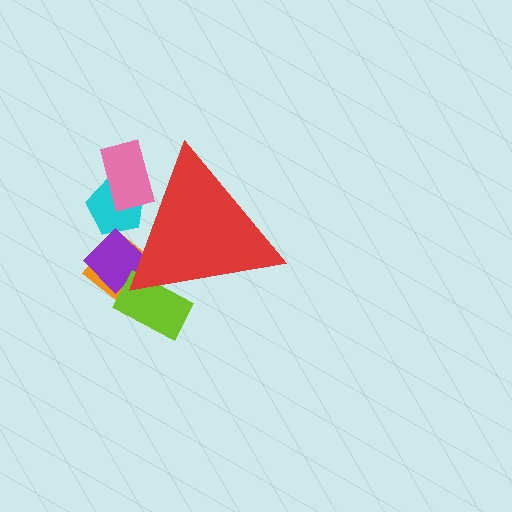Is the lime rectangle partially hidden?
Yes, the lime rectangle is partially hidden behind the red triangle.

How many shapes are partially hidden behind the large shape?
5 shapes are partially hidden.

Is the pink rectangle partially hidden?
Yes, the pink rectangle is partially hidden behind the red triangle.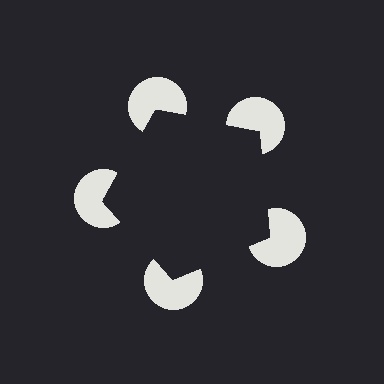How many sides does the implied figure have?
5 sides.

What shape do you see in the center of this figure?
An illusory pentagon — its edges are inferred from the aligned wedge cuts in the pac-man discs, not physically drawn.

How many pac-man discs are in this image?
There are 5 — one at each vertex of the illusory pentagon.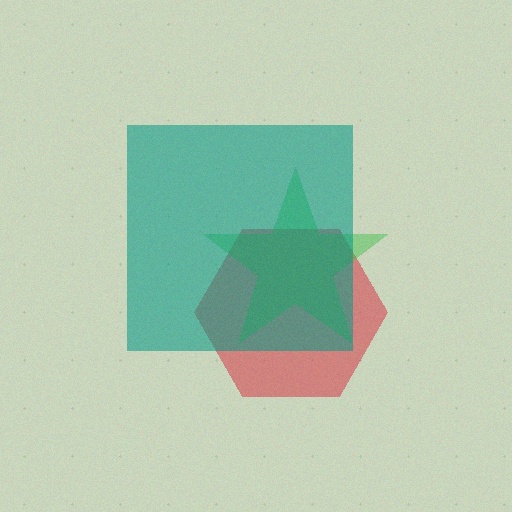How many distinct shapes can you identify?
There are 3 distinct shapes: a red hexagon, a green star, a teal square.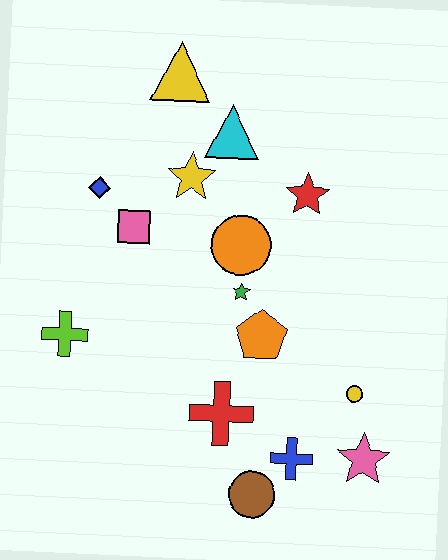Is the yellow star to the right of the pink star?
No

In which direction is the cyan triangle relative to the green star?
The cyan triangle is above the green star.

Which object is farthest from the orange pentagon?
The yellow triangle is farthest from the orange pentagon.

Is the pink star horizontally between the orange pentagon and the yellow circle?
No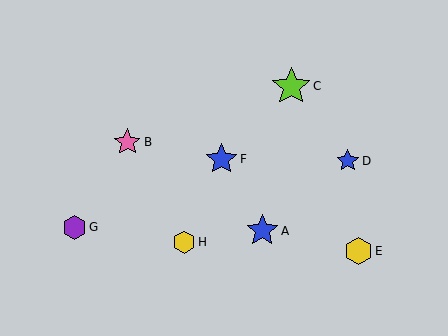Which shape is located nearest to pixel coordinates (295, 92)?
The lime star (labeled C) at (291, 86) is nearest to that location.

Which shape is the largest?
The lime star (labeled C) is the largest.